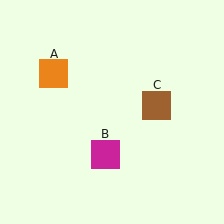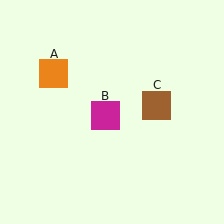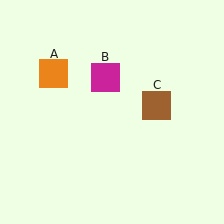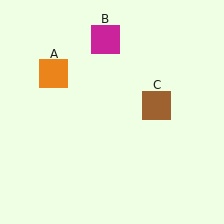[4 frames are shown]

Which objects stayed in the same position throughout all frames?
Orange square (object A) and brown square (object C) remained stationary.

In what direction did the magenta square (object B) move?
The magenta square (object B) moved up.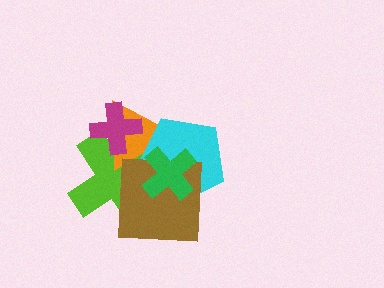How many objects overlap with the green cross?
4 objects overlap with the green cross.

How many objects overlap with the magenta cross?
2 objects overlap with the magenta cross.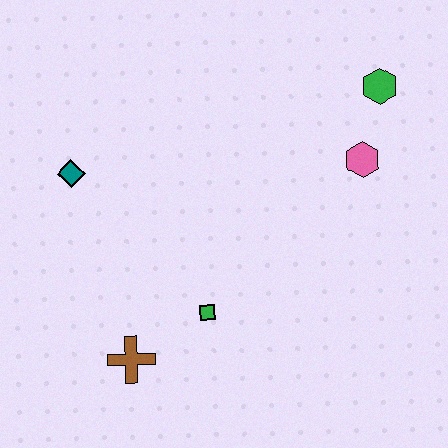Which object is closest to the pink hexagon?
The green hexagon is closest to the pink hexagon.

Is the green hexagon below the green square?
No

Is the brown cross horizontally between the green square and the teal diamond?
Yes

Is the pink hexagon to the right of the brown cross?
Yes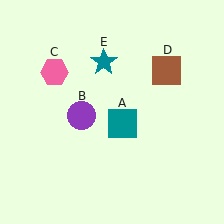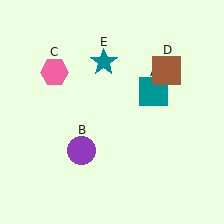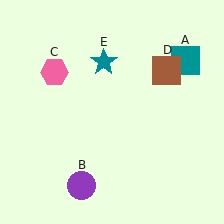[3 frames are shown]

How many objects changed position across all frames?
2 objects changed position: teal square (object A), purple circle (object B).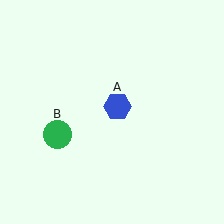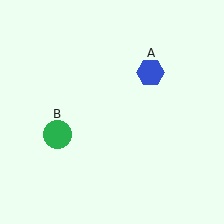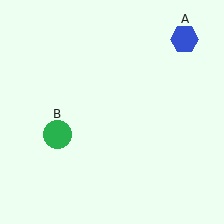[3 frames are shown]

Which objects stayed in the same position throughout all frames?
Green circle (object B) remained stationary.